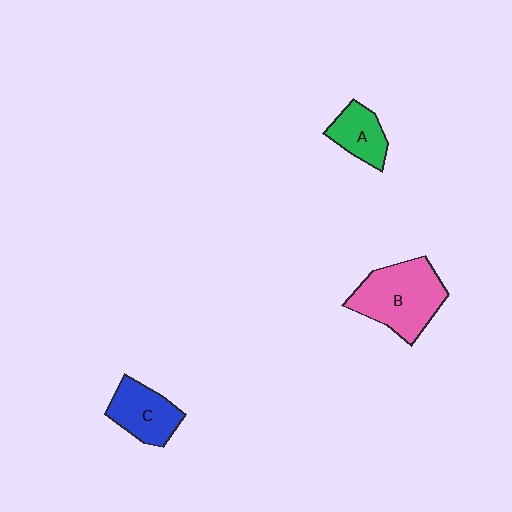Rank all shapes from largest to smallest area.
From largest to smallest: B (pink), C (blue), A (green).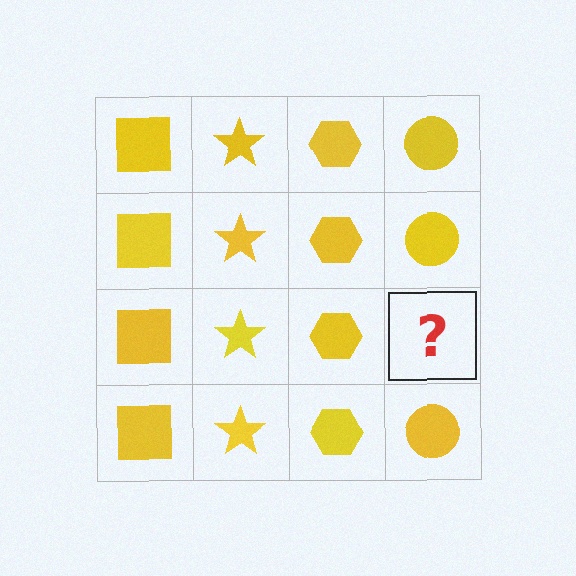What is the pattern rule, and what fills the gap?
The rule is that each column has a consistent shape. The gap should be filled with a yellow circle.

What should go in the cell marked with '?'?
The missing cell should contain a yellow circle.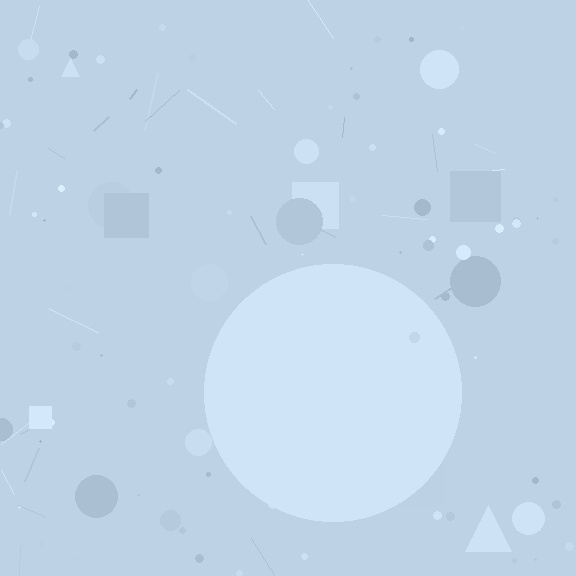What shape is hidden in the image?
A circle is hidden in the image.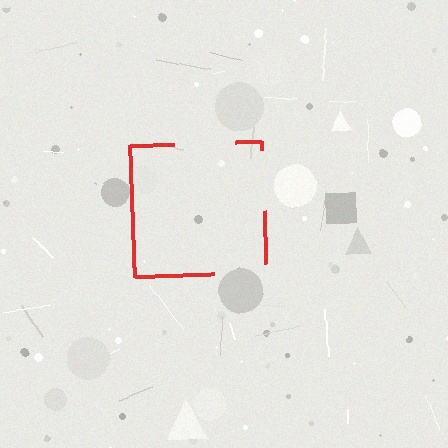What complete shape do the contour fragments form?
The contour fragments form a square.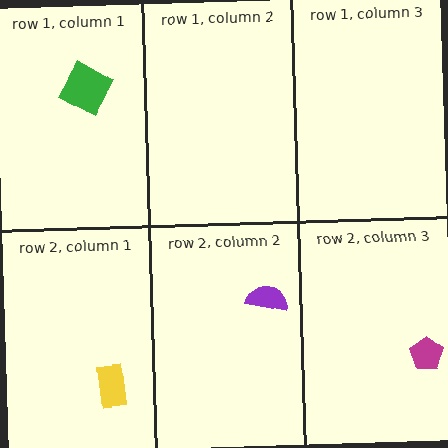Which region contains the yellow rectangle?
The row 2, column 1 region.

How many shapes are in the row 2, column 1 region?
1.